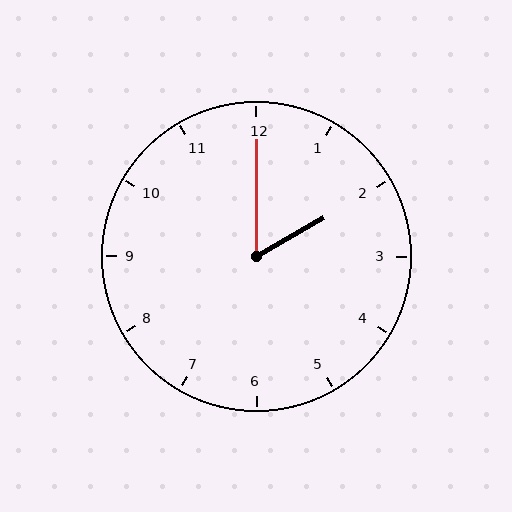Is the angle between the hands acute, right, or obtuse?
It is acute.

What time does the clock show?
2:00.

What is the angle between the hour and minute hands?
Approximately 60 degrees.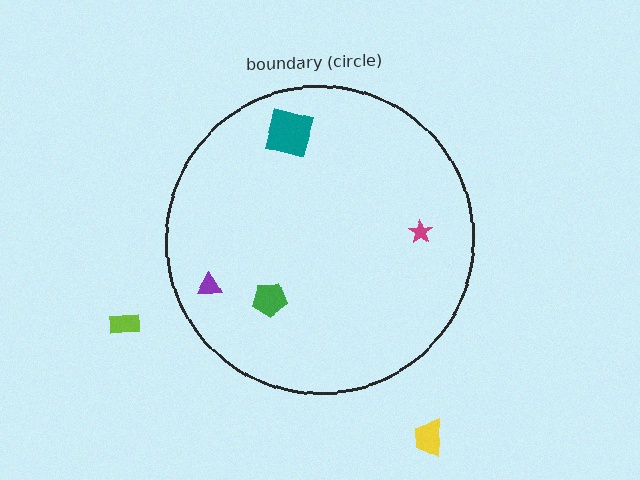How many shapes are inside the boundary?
4 inside, 2 outside.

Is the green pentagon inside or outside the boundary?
Inside.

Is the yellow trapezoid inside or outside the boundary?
Outside.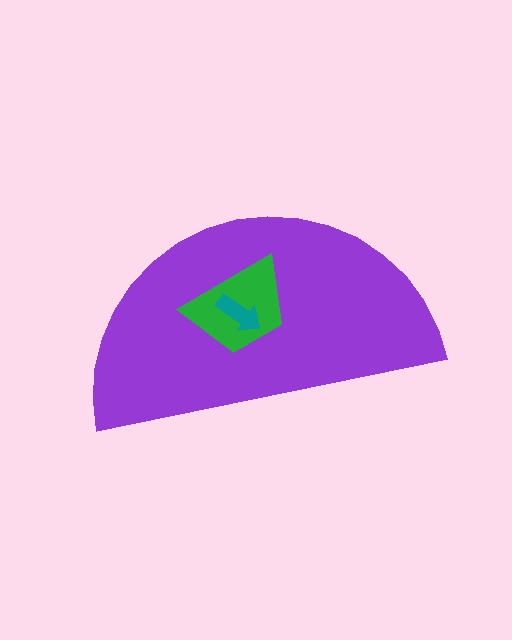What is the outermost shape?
The purple semicircle.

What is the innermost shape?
The teal arrow.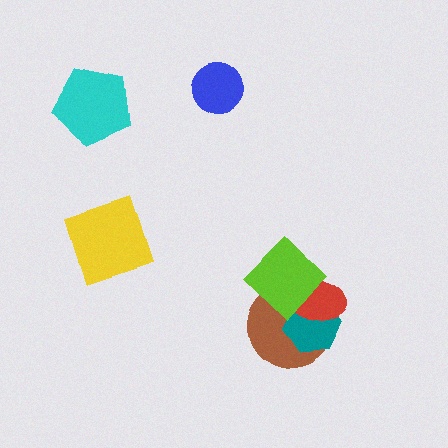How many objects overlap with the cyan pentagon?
0 objects overlap with the cyan pentagon.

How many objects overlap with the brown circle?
3 objects overlap with the brown circle.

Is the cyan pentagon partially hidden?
No, no other shape covers it.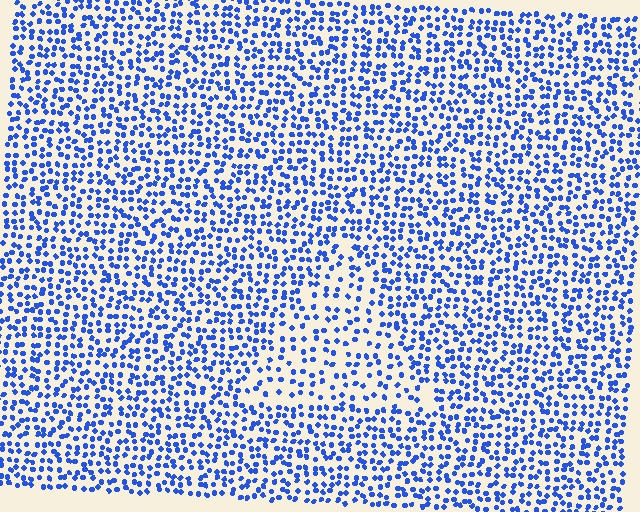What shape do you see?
I see a triangle.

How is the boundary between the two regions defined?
The boundary is defined by a change in element density (approximately 1.7x ratio). All elements are the same color, size, and shape.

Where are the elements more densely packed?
The elements are more densely packed outside the triangle boundary.